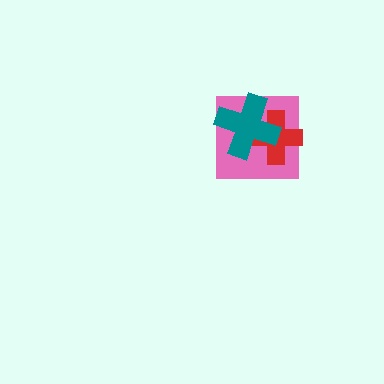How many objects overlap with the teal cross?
2 objects overlap with the teal cross.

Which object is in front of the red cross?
The teal cross is in front of the red cross.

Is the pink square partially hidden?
Yes, it is partially covered by another shape.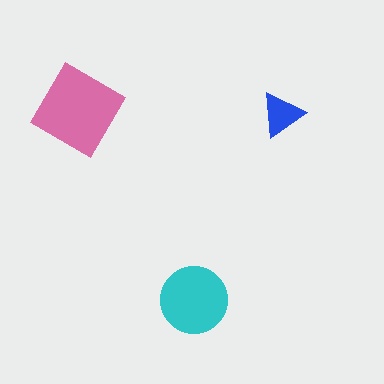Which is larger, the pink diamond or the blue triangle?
The pink diamond.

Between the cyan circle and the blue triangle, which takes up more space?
The cyan circle.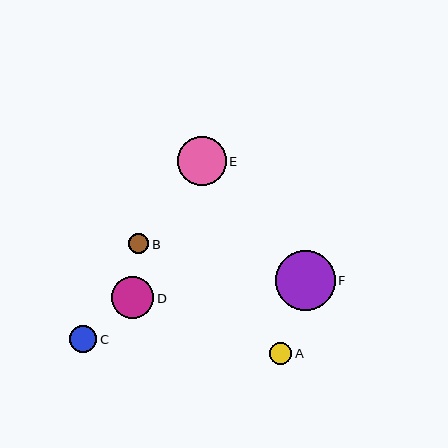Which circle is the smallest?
Circle B is the smallest with a size of approximately 20 pixels.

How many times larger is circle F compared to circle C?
Circle F is approximately 2.2 times the size of circle C.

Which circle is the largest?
Circle F is the largest with a size of approximately 60 pixels.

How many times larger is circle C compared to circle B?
Circle C is approximately 1.4 times the size of circle B.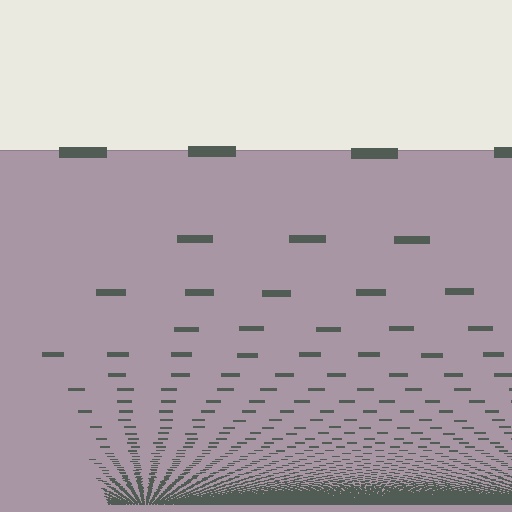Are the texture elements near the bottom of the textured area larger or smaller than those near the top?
Smaller. The gradient is inverted — elements near the bottom are smaller and denser.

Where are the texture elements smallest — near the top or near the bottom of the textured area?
Near the bottom.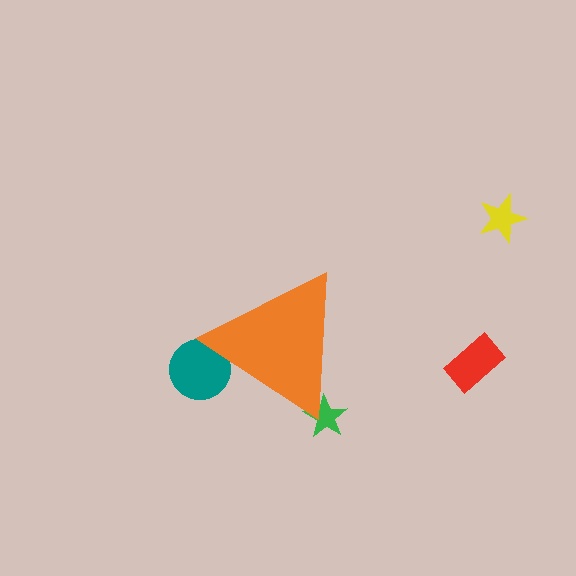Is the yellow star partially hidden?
No, the yellow star is fully visible.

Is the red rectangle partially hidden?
No, the red rectangle is fully visible.